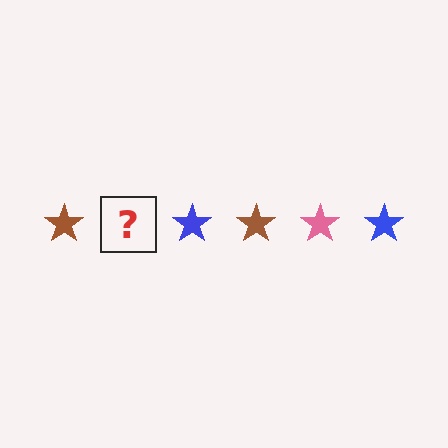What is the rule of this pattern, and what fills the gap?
The rule is that the pattern cycles through brown, pink, blue stars. The gap should be filled with a pink star.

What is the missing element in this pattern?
The missing element is a pink star.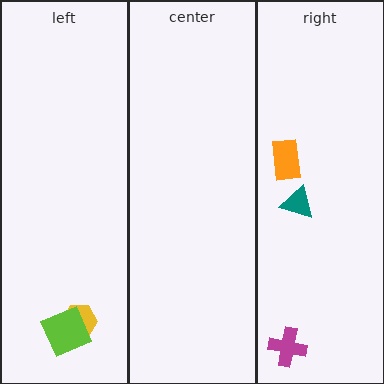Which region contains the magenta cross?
The right region.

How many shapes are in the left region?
2.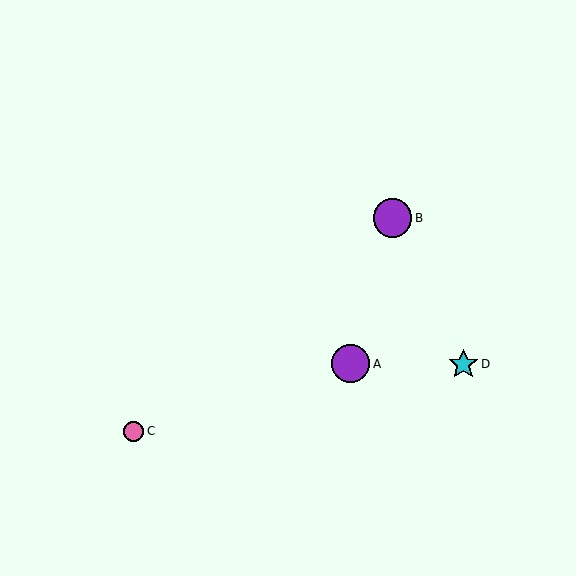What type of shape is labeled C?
Shape C is a pink circle.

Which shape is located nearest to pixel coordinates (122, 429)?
The pink circle (labeled C) at (134, 431) is nearest to that location.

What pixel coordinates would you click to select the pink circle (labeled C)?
Click at (134, 431) to select the pink circle C.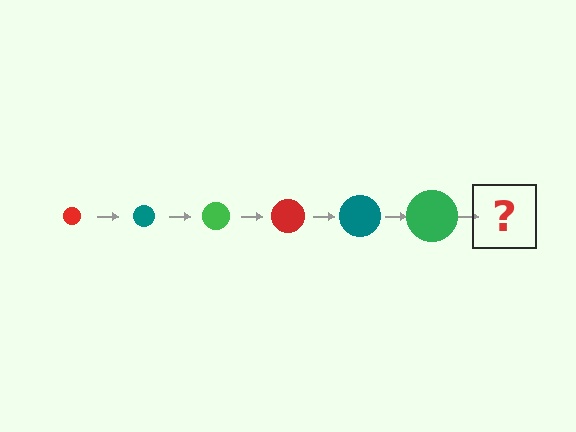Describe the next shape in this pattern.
It should be a red circle, larger than the previous one.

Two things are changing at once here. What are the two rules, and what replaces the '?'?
The two rules are that the circle grows larger each step and the color cycles through red, teal, and green. The '?' should be a red circle, larger than the previous one.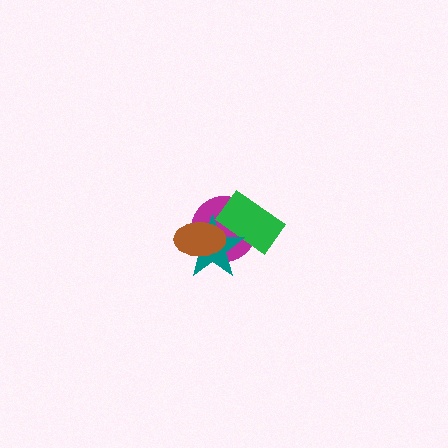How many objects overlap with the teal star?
3 objects overlap with the teal star.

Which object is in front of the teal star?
The brown ellipse is in front of the teal star.